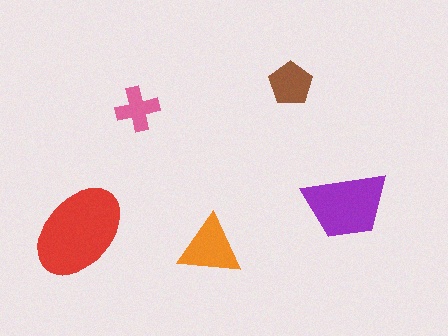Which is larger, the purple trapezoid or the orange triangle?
The purple trapezoid.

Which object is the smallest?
The pink cross.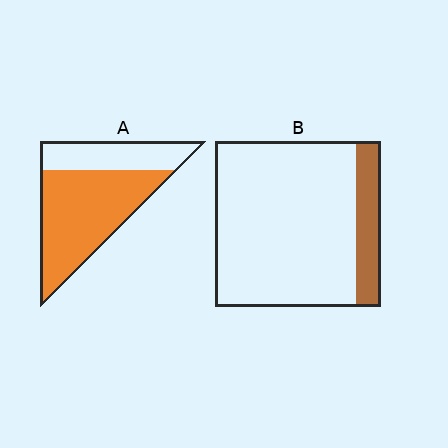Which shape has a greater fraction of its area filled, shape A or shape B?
Shape A.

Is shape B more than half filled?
No.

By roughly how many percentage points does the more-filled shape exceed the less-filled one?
By roughly 55 percentage points (A over B).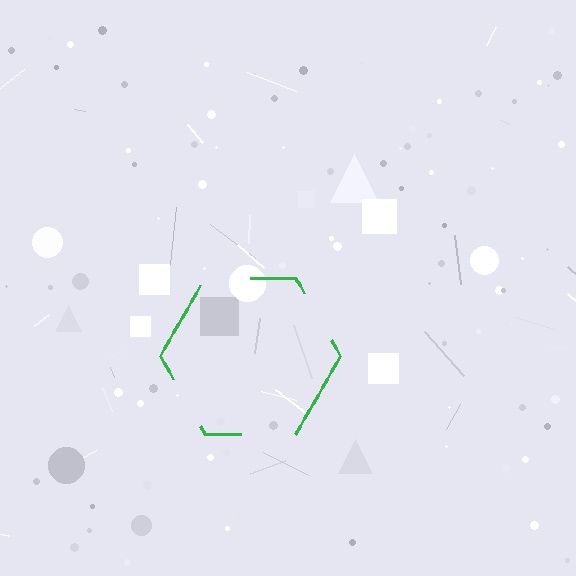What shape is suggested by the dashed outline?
The dashed outline suggests a hexagon.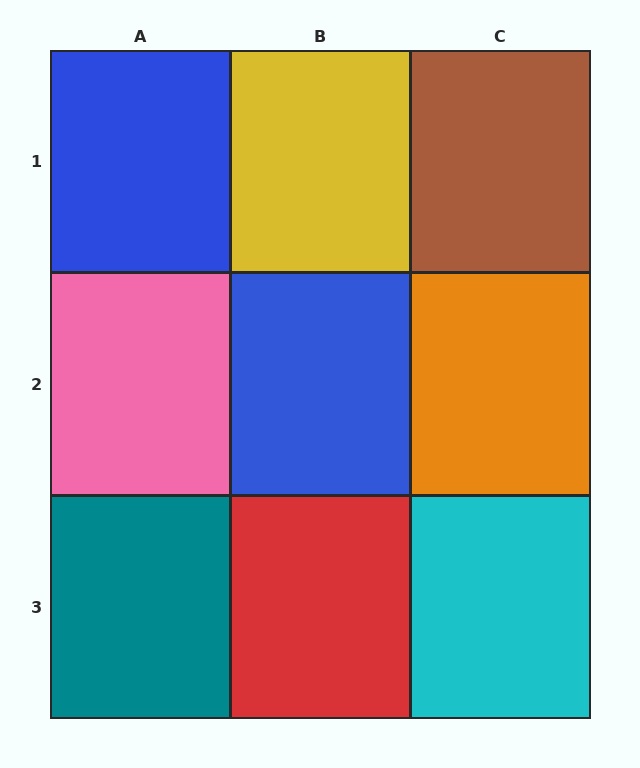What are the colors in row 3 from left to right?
Teal, red, cyan.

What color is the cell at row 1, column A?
Blue.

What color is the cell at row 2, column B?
Blue.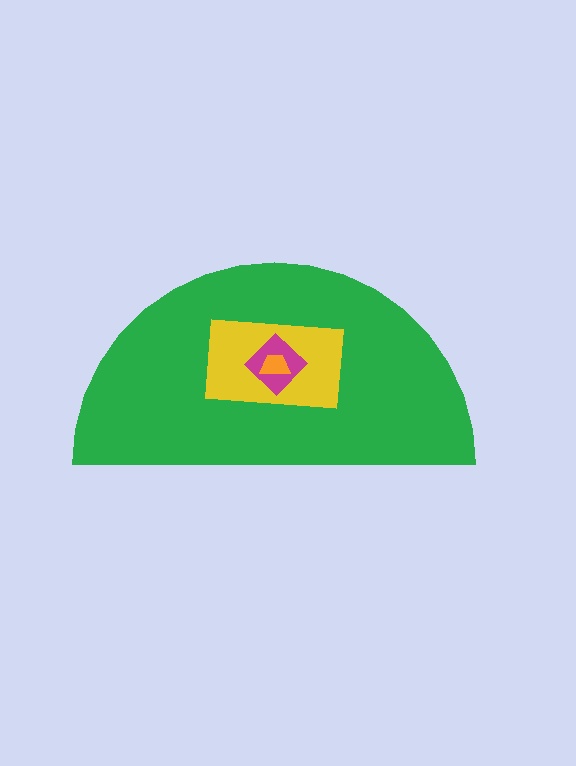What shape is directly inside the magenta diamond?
The orange trapezoid.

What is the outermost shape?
The green semicircle.